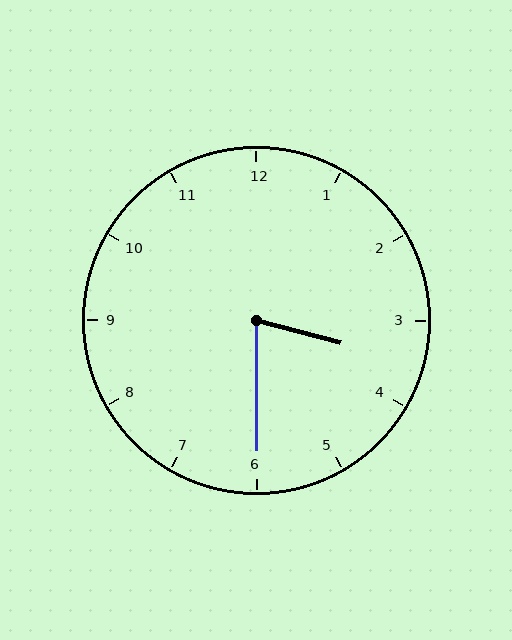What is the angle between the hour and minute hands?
Approximately 75 degrees.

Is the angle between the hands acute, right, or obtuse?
It is acute.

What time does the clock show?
3:30.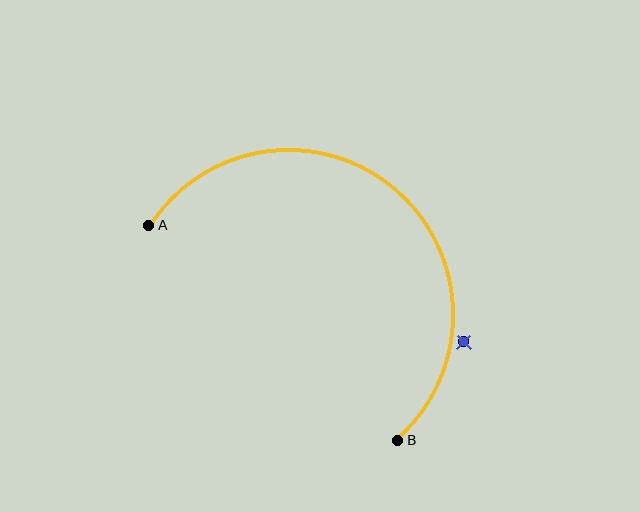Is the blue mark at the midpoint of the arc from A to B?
No — the blue mark does not lie on the arc at all. It sits slightly outside the curve.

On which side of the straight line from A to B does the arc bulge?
The arc bulges above and to the right of the straight line connecting A and B.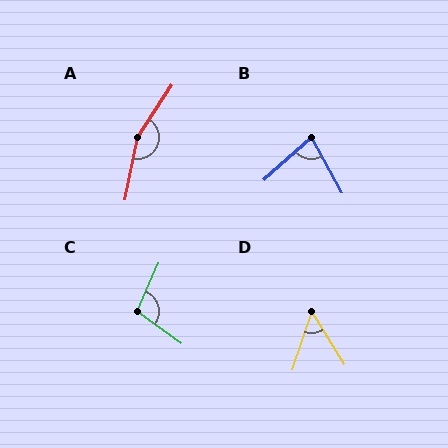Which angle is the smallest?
D, at approximately 50 degrees.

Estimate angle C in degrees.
Approximately 103 degrees.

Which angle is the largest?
A, at approximately 158 degrees.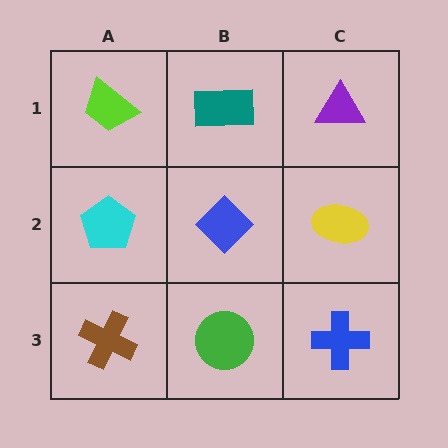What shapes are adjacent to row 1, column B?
A blue diamond (row 2, column B), a lime trapezoid (row 1, column A), a purple triangle (row 1, column C).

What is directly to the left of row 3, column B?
A brown cross.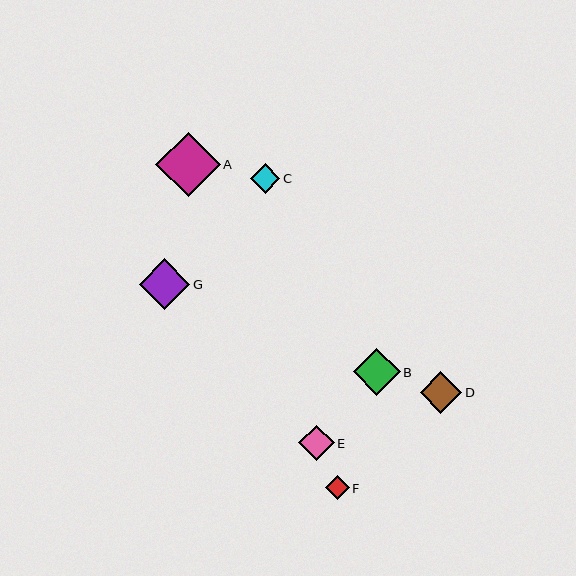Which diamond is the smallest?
Diamond F is the smallest with a size of approximately 24 pixels.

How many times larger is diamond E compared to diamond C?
Diamond E is approximately 1.2 times the size of diamond C.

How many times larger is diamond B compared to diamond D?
Diamond B is approximately 1.1 times the size of diamond D.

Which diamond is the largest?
Diamond A is the largest with a size of approximately 64 pixels.